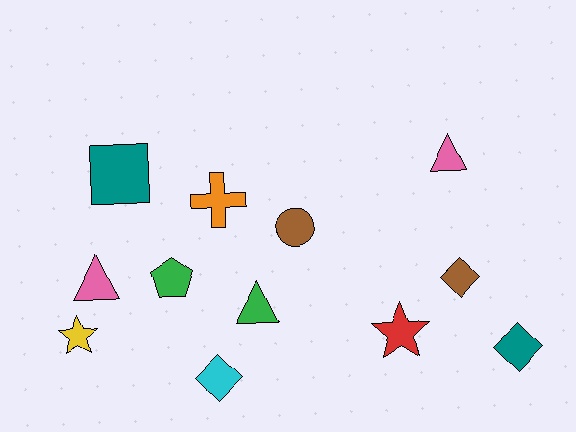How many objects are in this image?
There are 12 objects.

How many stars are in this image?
There are 2 stars.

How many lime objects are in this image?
There are no lime objects.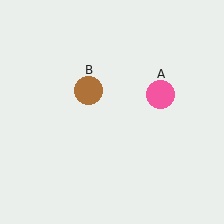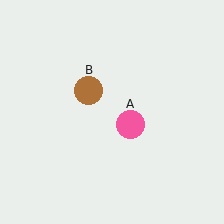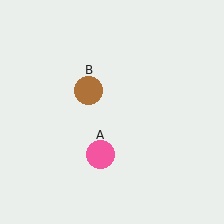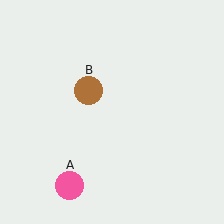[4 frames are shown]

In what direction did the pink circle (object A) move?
The pink circle (object A) moved down and to the left.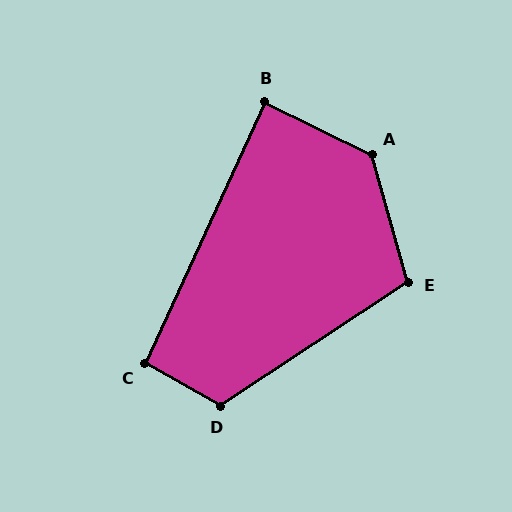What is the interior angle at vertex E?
Approximately 108 degrees (obtuse).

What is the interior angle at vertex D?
Approximately 117 degrees (obtuse).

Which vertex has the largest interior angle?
A, at approximately 132 degrees.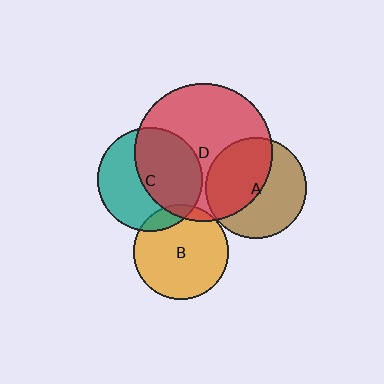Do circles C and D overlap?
Yes.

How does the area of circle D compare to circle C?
Approximately 1.8 times.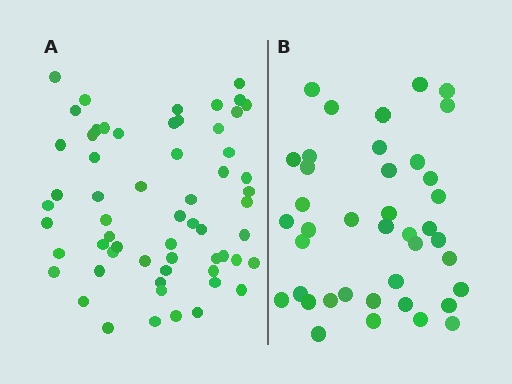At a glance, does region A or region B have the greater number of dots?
Region A (the left region) has more dots.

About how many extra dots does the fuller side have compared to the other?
Region A has approximately 20 more dots than region B.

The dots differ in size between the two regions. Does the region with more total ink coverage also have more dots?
No. Region B has more total ink coverage because its dots are larger, but region A actually contains more individual dots. Total area can be misleading — the number of items is what matters here.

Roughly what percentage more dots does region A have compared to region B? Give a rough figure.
About 50% more.